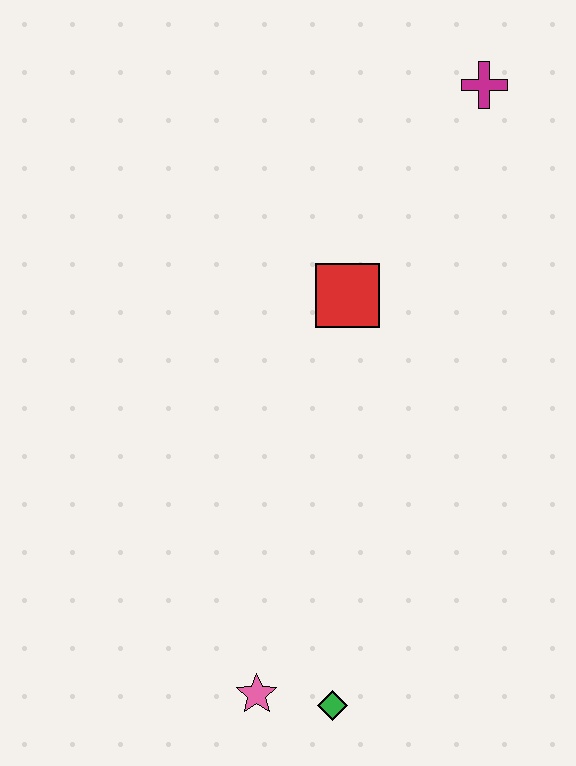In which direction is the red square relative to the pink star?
The red square is above the pink star.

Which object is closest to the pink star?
The green diamond is closest to the pink star.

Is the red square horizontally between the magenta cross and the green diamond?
Yes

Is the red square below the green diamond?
No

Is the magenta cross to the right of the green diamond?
Yes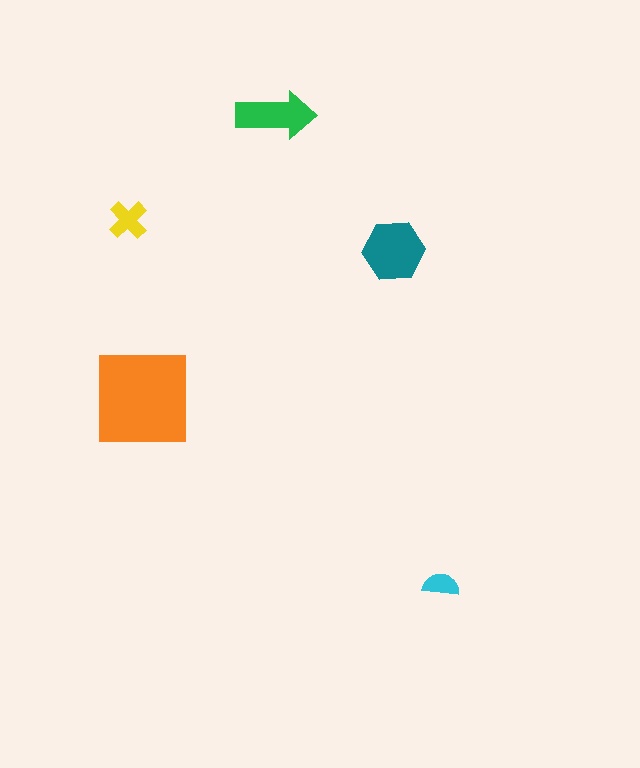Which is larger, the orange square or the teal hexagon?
The orange square.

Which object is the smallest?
The cyan semicircle.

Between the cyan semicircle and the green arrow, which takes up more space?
The green arrow.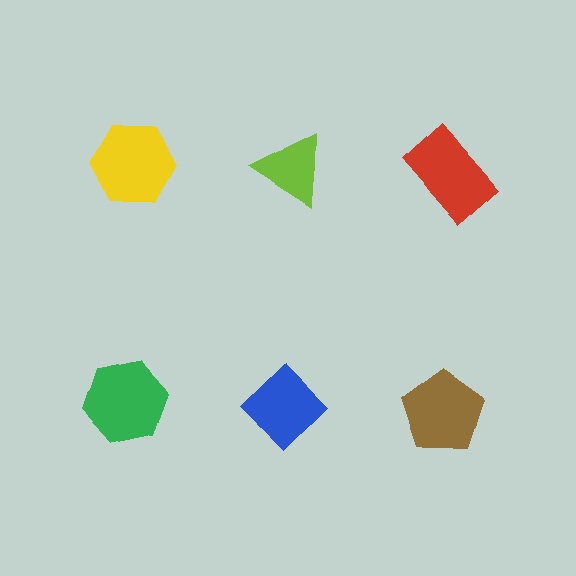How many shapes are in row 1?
3 shapes.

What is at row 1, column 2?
A lime triangle.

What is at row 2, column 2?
A blue diamond.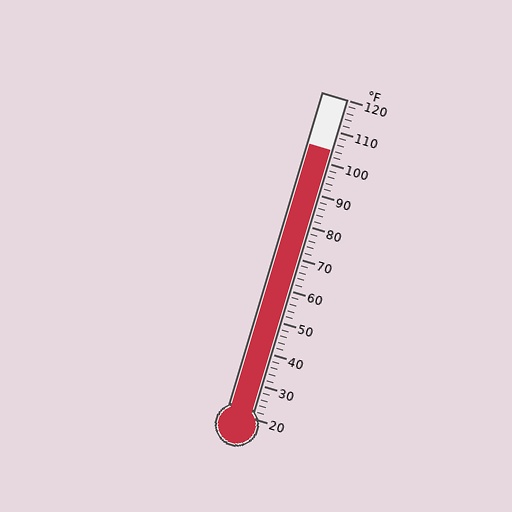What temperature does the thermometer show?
The thermometer shows approximately 104°F.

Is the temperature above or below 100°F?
The temperature is above 100°F.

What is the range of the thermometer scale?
The thermometer scale ranges from 20°F to 120°F.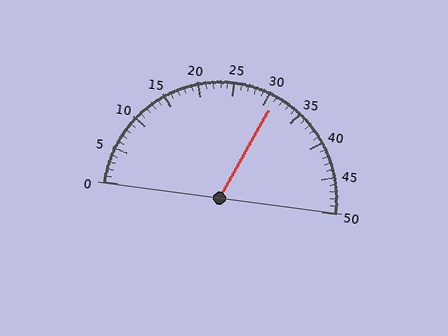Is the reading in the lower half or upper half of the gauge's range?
The reading is in the upper half of the range (0 to 50).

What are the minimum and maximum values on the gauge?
The gauge ranges from 0 to 50.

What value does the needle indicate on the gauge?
The needle indicates approximately 31.